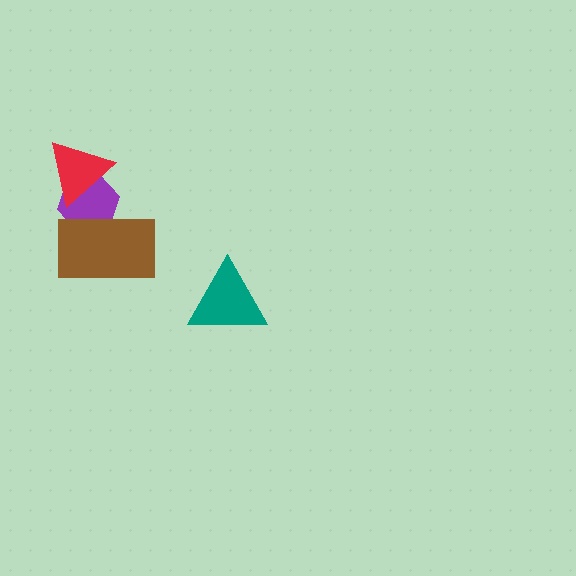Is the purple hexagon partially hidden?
Yes, it is partially covered by another shape.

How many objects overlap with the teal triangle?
0 objects overlap with the teal triangle.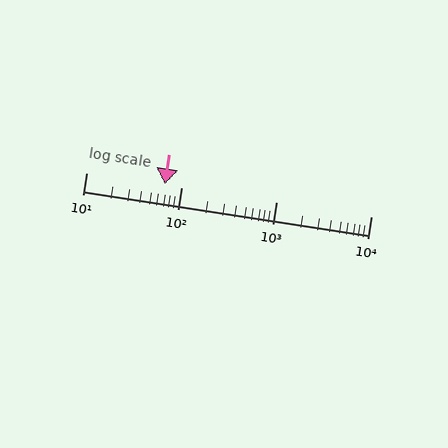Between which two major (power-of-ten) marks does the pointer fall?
The pointer is between 10 and 100.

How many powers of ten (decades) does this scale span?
The scale spans 3 decades, from 10 to 10000.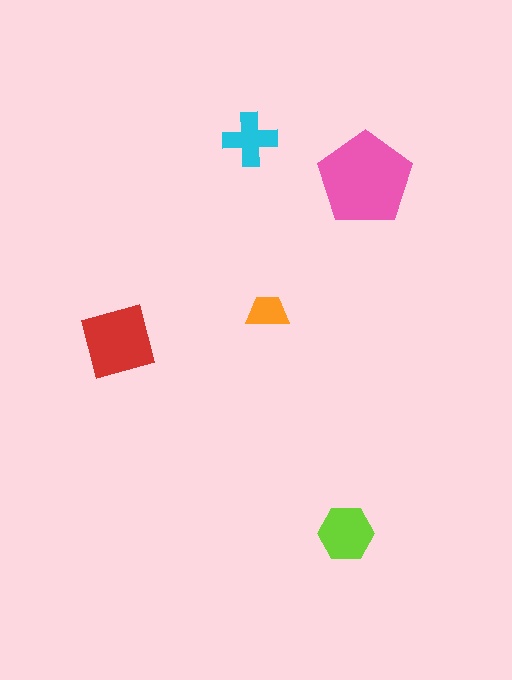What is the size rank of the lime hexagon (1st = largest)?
3rd.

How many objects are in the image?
There are 5 objects in the image.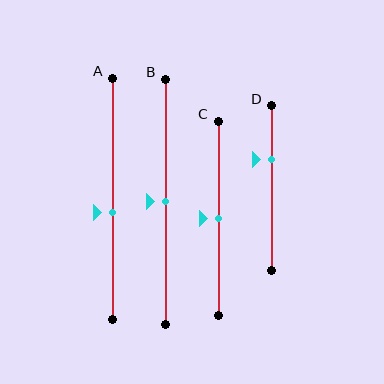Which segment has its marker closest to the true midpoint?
Segment B has its marker closest to the true midpoint.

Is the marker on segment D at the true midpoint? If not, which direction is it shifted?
No, the marker on segment D is shifted upward by about 17% of the segment length.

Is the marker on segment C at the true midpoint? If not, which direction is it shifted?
Yes, the marker on segment C is at the true midpoint.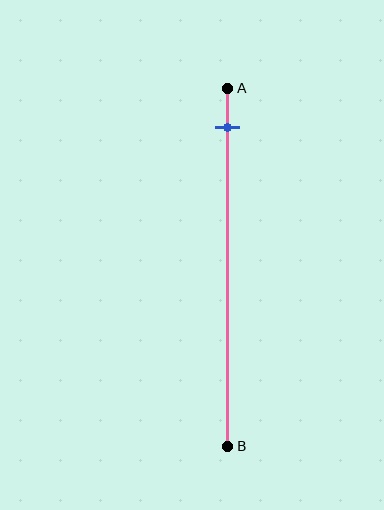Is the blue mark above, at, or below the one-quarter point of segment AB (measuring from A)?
The blue mark is above the one-quarter point of segment AB.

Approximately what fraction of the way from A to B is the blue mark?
The blue mark is approximately 10% of the way from A to B.